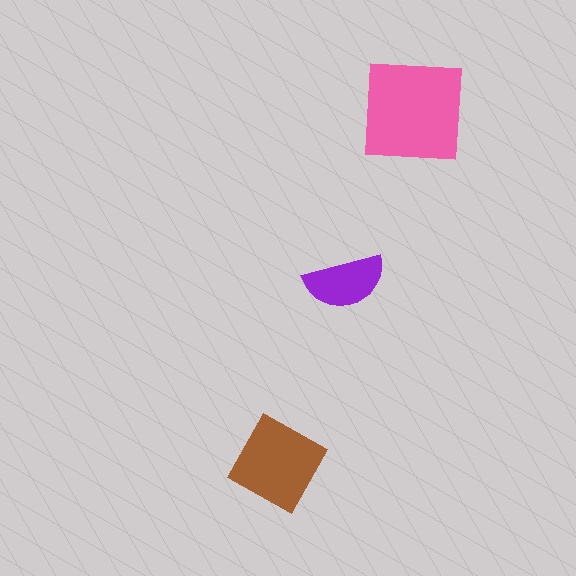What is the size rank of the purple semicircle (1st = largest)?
3rd.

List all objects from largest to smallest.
The pink square, the brown square, the purple semicircle.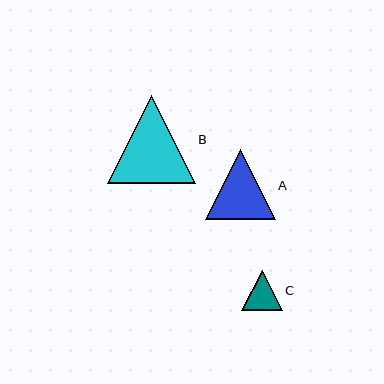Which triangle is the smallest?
Triangle C is the smallest with a size of approximately 41 pixels.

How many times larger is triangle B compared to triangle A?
Triangle B is approximately 1.2 times the size of triangle A.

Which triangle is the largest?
Triangle B is the largest with a size of approximately 88 pixels.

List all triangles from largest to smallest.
From largest to smallest: B, A, C.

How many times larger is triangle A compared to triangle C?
Triangle A is approximately 1.7 times the size of triangle C.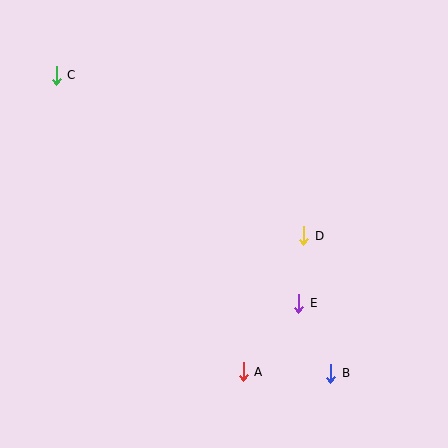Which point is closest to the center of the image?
Point D at (304, 236) is closest to the center.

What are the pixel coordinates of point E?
Point E is at (299, 303).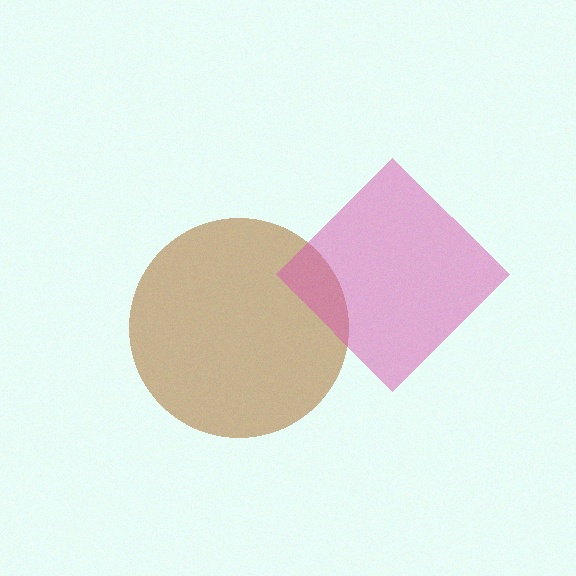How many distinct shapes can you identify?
There are 2 distinct shapes: a brown circle, a pink diamond.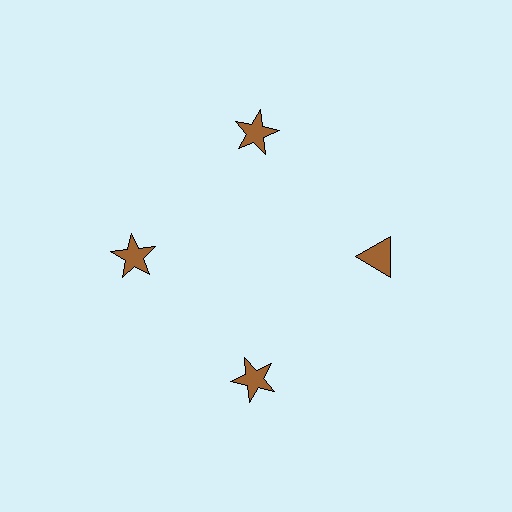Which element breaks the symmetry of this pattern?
The brown triangle at roughly the 3 o'clock position breaks the symmetry. All other shapes are brown stars.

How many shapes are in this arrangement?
There are 4 shapes arranged in a ring pattern.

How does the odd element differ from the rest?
It has a different shape: triangle instead of star.